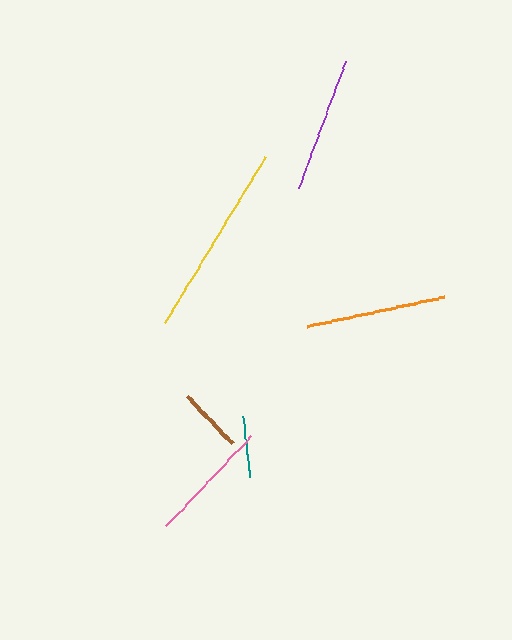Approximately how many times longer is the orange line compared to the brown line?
The orange line is approximately 2.2 times the length of the brown line.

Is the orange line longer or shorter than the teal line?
The orange line is longer than the teal line.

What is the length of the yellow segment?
The yellow segment is approximately 194 pixels long.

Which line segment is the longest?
The yellow line is the longest at approximately 194 pixels.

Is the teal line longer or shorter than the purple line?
The purple line is longer than the teal line.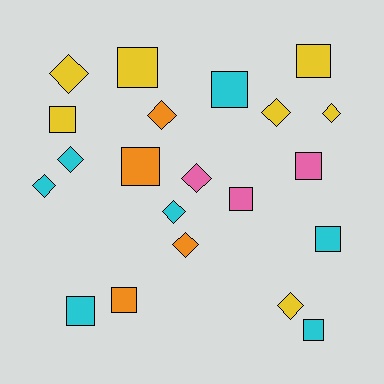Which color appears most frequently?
Cyan, with 7 objects.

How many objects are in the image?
There are 21 objects.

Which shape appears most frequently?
Square, with 11 objects.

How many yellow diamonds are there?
There are 4 yellow diamonds.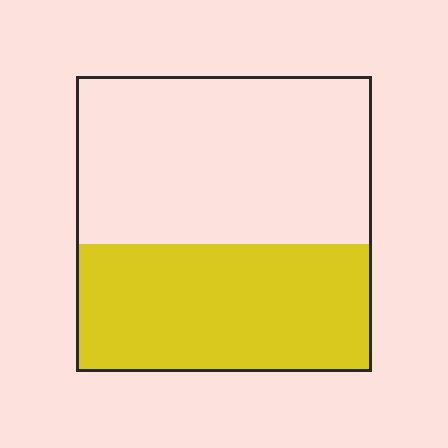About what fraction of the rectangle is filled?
About two fifths (2/5).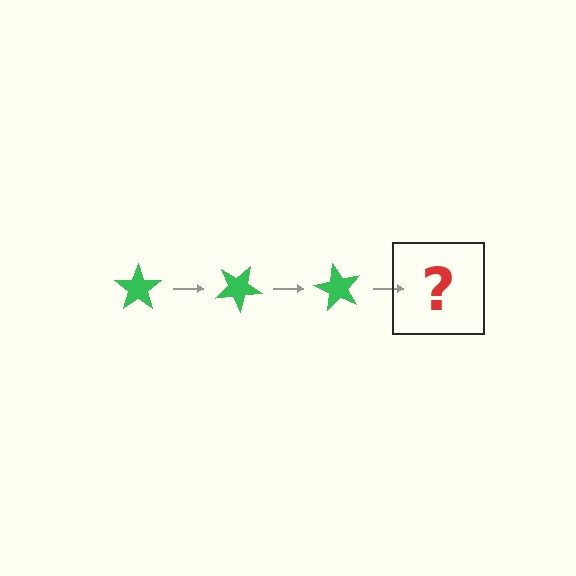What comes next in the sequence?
The next element should be a green star rotated 90 degrees.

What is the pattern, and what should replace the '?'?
The pattern is that the star rotates 30 degrees each step. The '?' should be a green star rotated 90 degrees.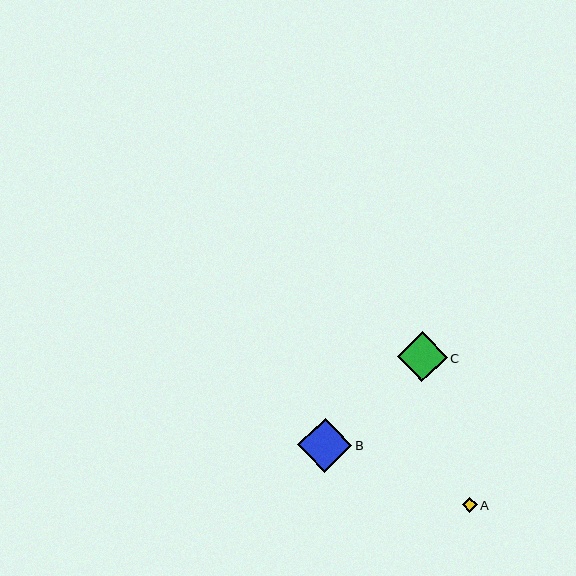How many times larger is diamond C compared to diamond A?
Diamond C is approximately 3.3 times the size of diamond A.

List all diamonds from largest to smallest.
From largest to smallest: B, C, A.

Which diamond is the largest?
Diamond B is the largest with a size of approximately 54 pixels.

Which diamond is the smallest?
Diamond A is the smallest with a size of approximately 15 pixels.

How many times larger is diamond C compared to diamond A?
Diamond C is approximately 3.3 times the size of diamond A.